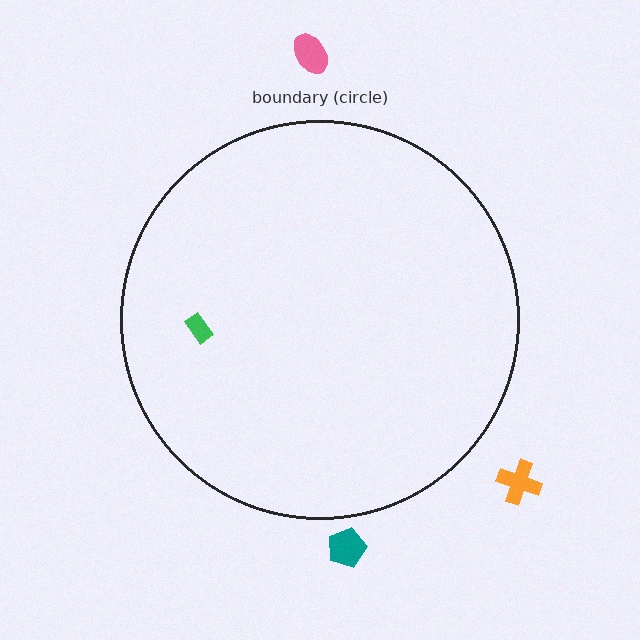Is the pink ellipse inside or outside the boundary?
Outside.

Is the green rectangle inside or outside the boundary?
Inside.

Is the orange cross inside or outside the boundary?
Outside.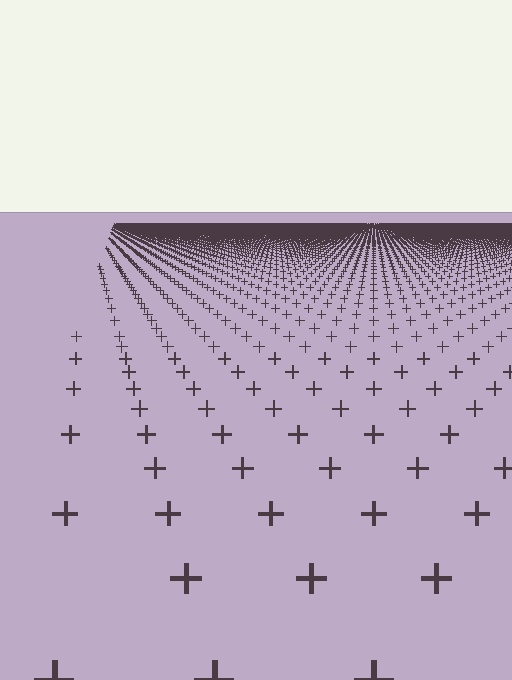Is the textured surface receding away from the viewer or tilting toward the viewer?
The surface is receding away from the viewer. Texture elements get smaller and denser toward the top.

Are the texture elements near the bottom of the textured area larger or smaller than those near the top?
Larger. Near the bottom, elements are closer to the viewer and appear at a bigger on-screen size.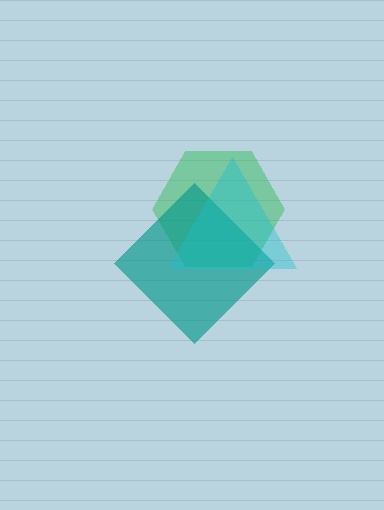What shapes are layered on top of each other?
The layered shapes are: a green hexagon, a teal diamond, a cyan triangle.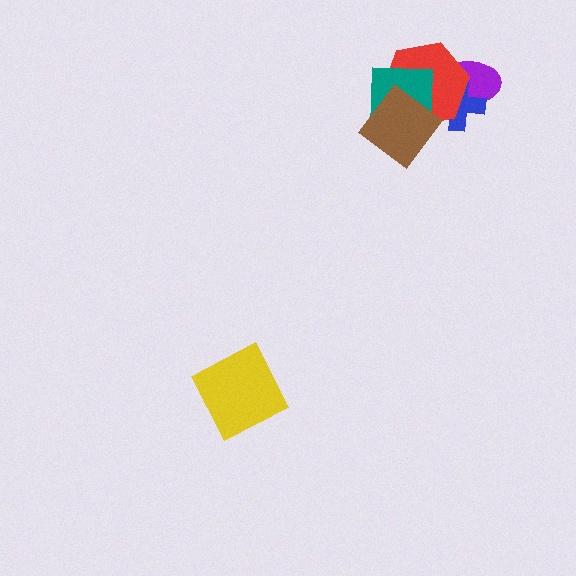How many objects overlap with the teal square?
2 objects overlap with the teal square.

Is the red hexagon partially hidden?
Yes, it is partially covered by another shape.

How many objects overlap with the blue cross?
2 objects overlap with the blue cross.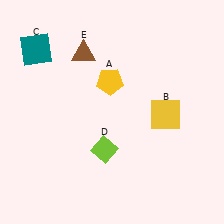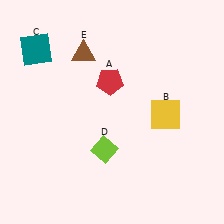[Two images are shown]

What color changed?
The pentagon (A) changed from yellow in Image 1 to red in Image 2.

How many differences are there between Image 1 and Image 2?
There is 1 difference between the two images.